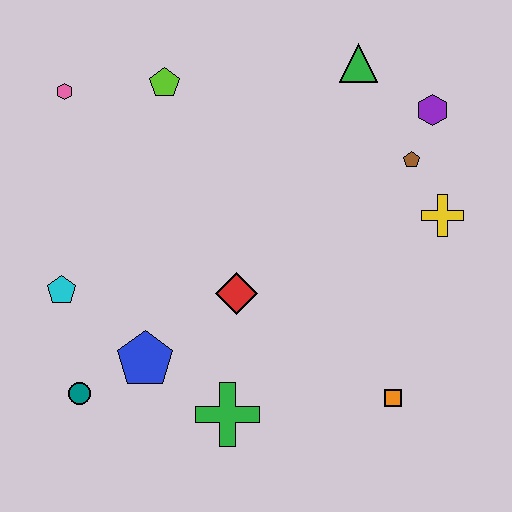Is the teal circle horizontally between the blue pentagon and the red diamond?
No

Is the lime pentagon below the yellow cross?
No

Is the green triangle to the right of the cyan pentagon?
Yes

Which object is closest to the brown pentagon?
The purple hexagon is closest to the brown pentagon.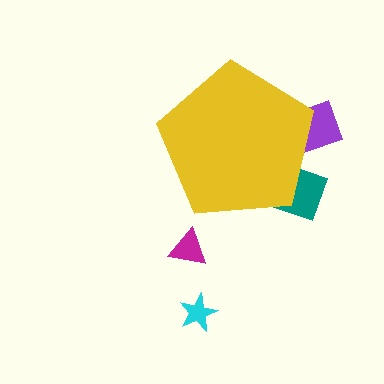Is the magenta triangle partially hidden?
No, the magenta triangle is fully visible.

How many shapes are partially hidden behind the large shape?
2 shapes are partially hidden.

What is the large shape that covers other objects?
A yellow pentagon.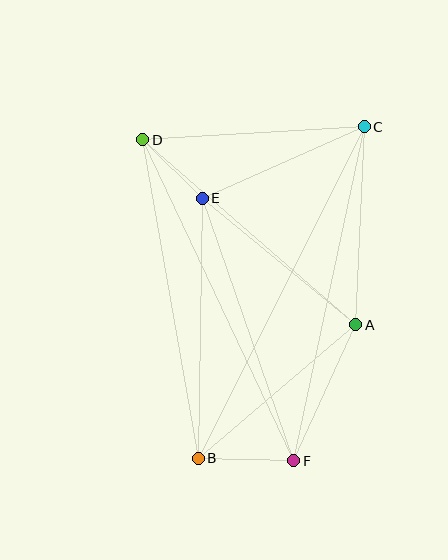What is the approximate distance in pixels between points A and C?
The distance between A and C is approximately 198 pixels.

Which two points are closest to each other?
Points D and E are closest to each other.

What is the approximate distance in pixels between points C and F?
The distance between C and F is approximately 342 pixels.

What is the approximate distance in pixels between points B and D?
The distance between B and D is approximately 323 pixels.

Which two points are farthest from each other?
Points B and C are farthest from each other.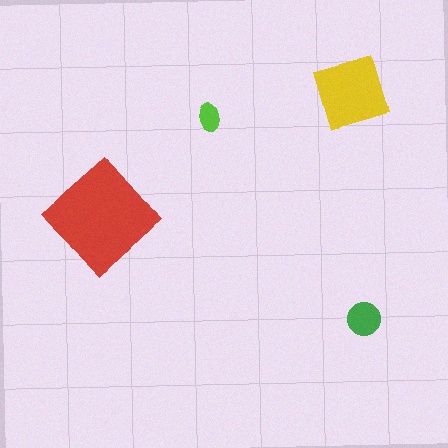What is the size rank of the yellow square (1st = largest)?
2nd.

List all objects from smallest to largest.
The lime ellipse, the green circle, the yellow square, the red diamond.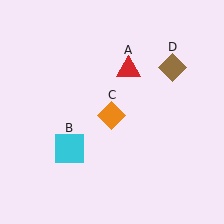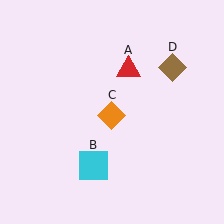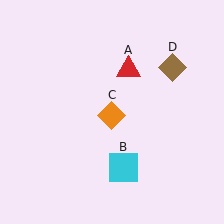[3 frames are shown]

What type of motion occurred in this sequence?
The cyan square (object B) rotated counterclockwise around the center of the scene.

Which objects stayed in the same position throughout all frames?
Red triangle (object A) and orange diamond (object C) and brown diamond (object D) remained stationary.